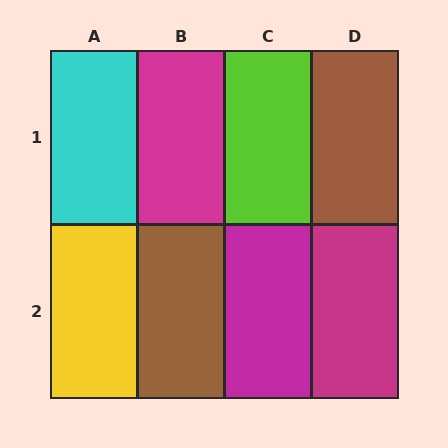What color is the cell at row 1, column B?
Magenta.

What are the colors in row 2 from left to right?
Yellow, brown, magenta, magenta.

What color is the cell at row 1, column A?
Cyan.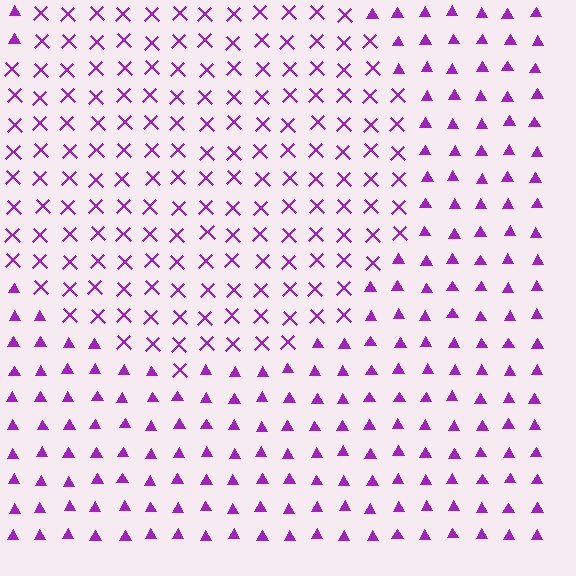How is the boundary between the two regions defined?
The boundary is defined by a change in element shape: X marks inside vs. triangles outside. All elements share the same color and spacing.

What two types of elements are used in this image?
The image uses X marks inside the circle region and triangles outside it.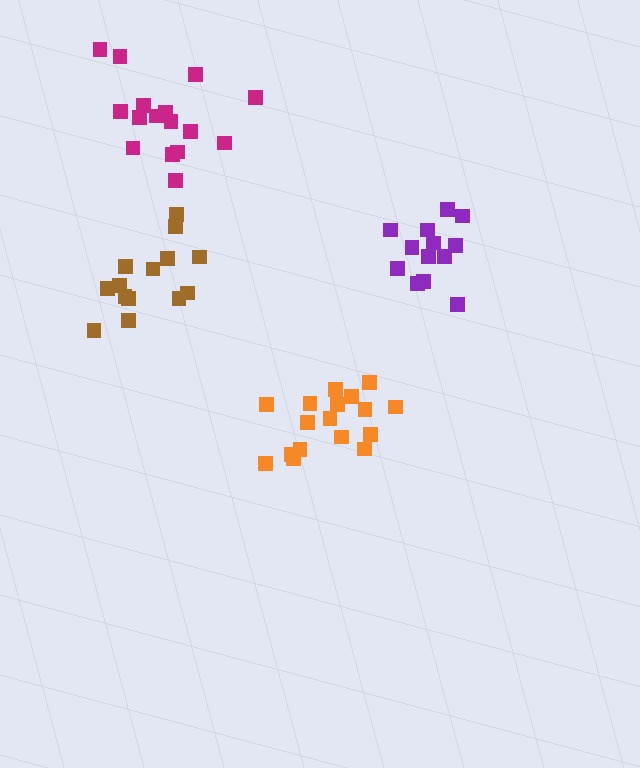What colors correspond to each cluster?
The clusters are colored: purple, magenta, orange, brown.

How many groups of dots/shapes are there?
There are 4 groups.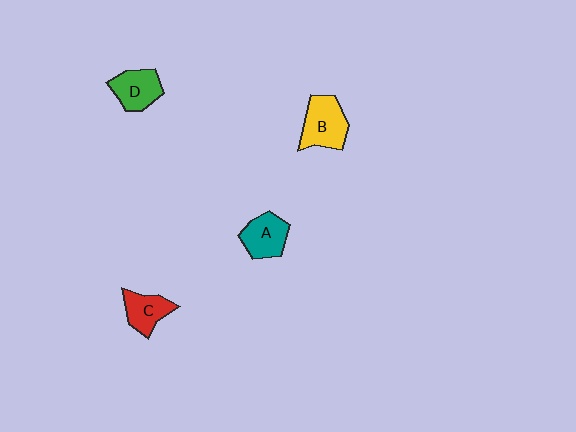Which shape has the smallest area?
Shape C (red).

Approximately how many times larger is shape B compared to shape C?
Approximately 1.3 times.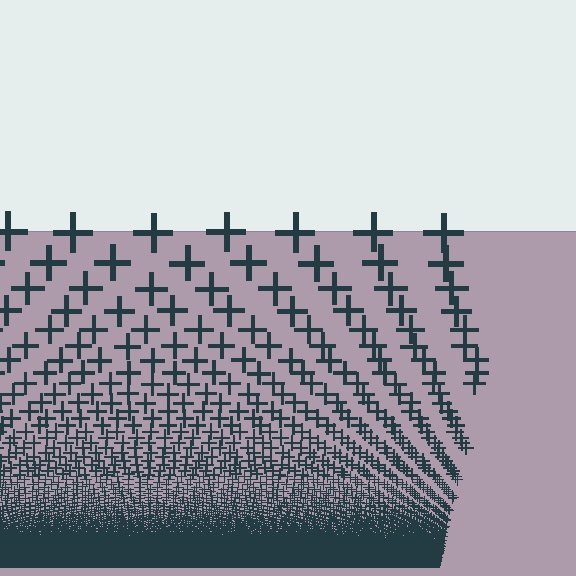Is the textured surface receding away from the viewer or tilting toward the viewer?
The surface appears to tilt toward the viewer. Texture elements get larger and sparser toward the top.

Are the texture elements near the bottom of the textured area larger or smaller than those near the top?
Smaller. The gradient is inverted — elements near the bottom are smaller and denser.